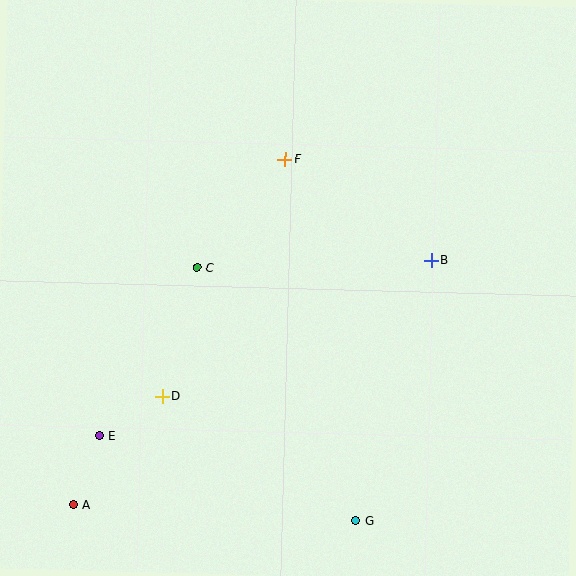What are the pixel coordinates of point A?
Point A is at (73, 505).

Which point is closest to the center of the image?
Point C at (197, 267) is closest to the center.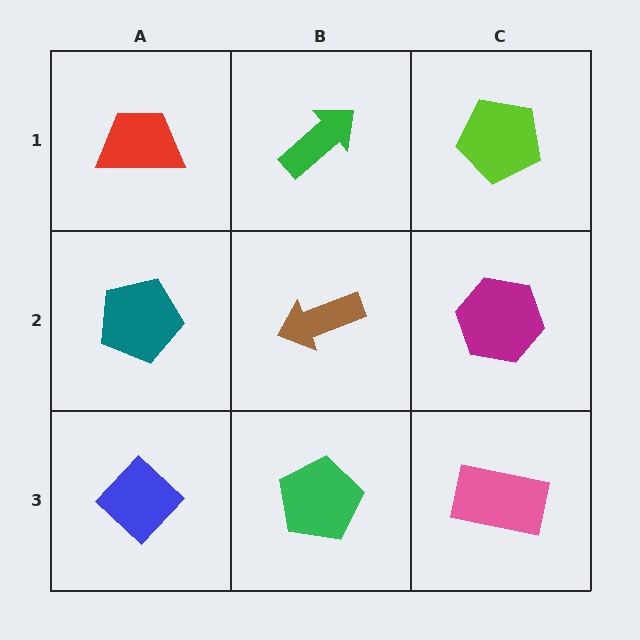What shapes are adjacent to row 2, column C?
A lime pentagon (row 1, column C), a pink rectangle (row 3, column C), a brown arrow (row 2, column B).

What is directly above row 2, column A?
A red trapezoid.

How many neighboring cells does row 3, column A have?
2.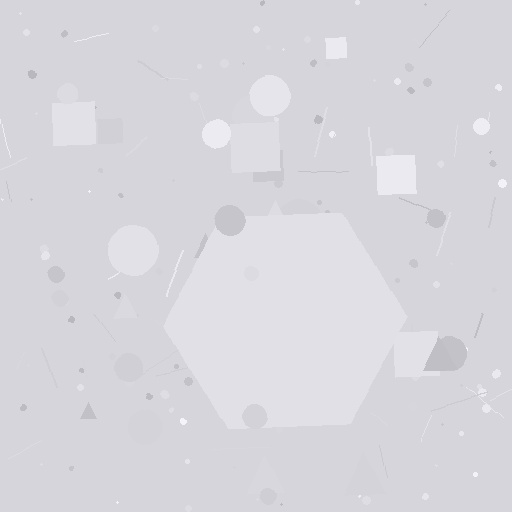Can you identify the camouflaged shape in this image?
The camouflaged shape is a hexagon.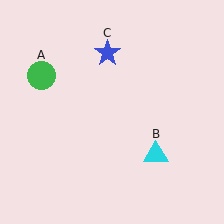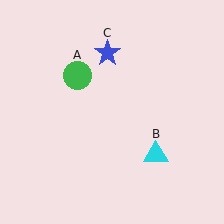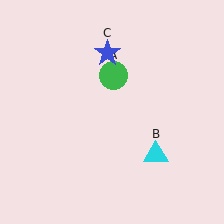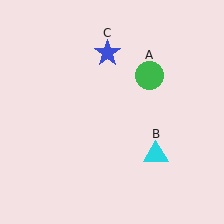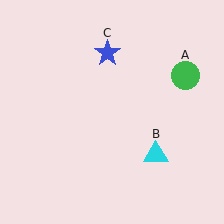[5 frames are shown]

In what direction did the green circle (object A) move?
The green circle (object A) moved right.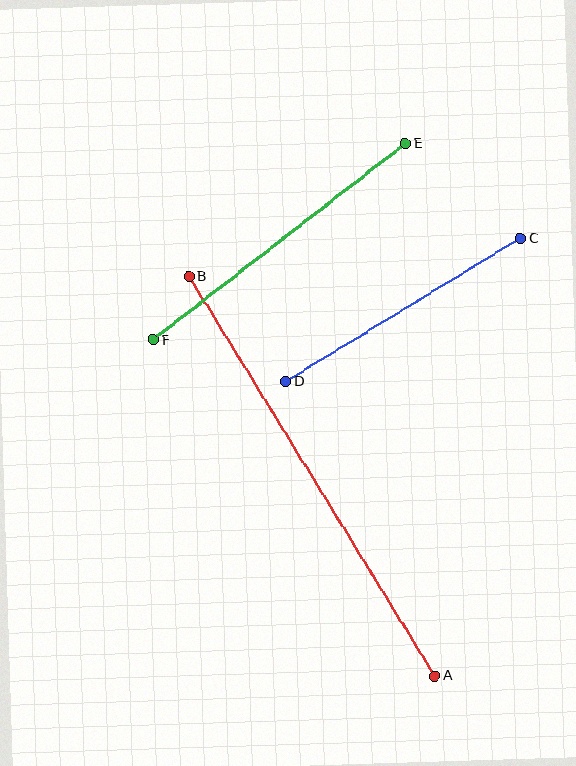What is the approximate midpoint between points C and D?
The midpoint is at approximately (403, 310) pixels.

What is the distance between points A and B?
The distance is approximately 469 pixels.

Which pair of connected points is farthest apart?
Points A and B are farthest apart.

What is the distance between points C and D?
The distance is approximately 275 pixels.